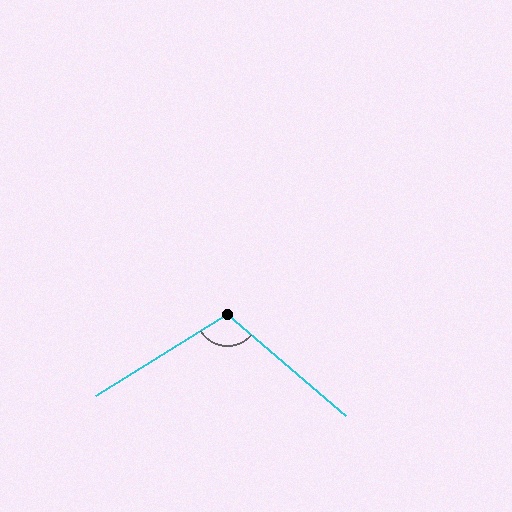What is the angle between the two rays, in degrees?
Approximately 108 degrees.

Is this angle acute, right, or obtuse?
It is obtuse.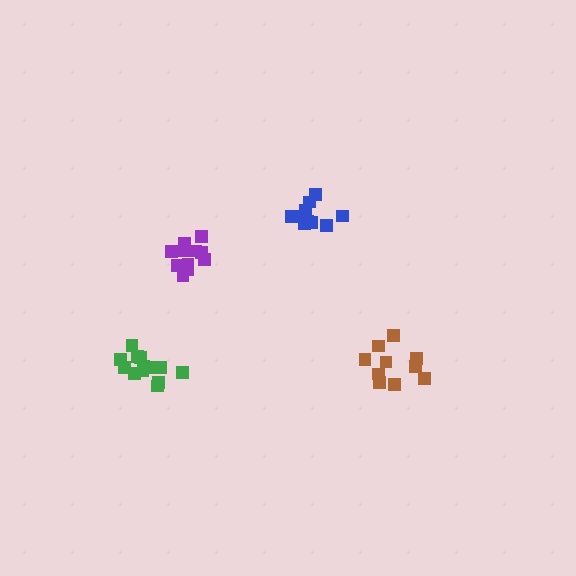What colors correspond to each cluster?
The clusters are colored: green, brown, purple, blue.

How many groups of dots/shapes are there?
There are 4 groups.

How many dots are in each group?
Group 1: 14 dots, Group 2: 10 dots, Group 3: 11 dots, Group 4: 10 dots (45 total).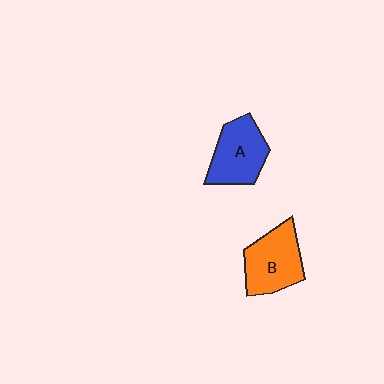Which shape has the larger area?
Shape B (orange).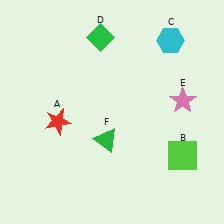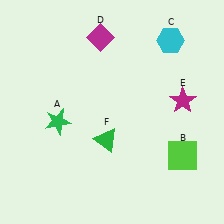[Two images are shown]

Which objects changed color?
A changed from red to green. D changed from green to magenta. E changed from pink to magenta.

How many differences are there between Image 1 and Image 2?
There are 3 differences between the two images.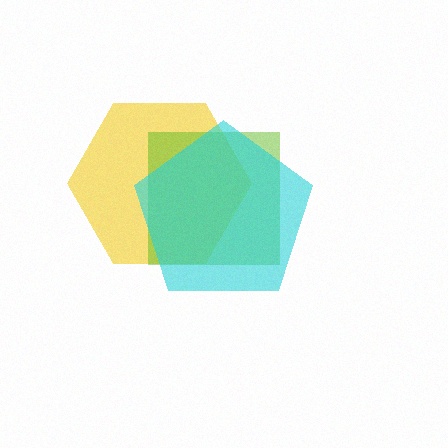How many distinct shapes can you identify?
There are 3 distinct shapes: a yellow hexagon, a lime square, a cyan pentagon.